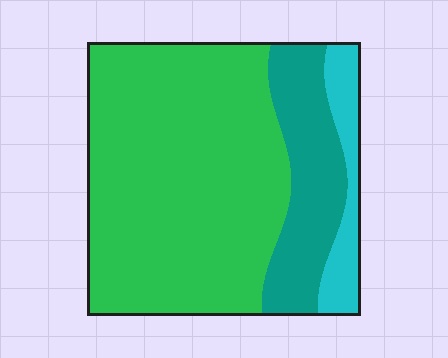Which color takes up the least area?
Cyan, at roughly 10%.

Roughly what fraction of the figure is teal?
Teal takes up about one fifth (1/5) of the figure.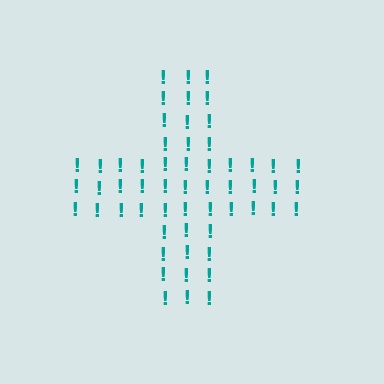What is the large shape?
The large shape is a cross.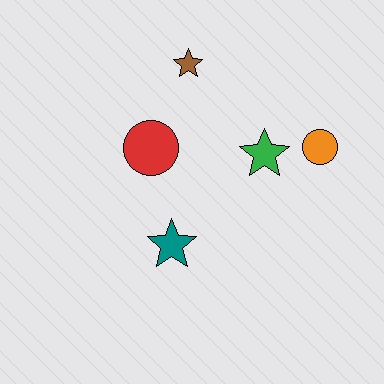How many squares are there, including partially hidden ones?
There are no squares.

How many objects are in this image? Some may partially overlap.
There are 5 objects.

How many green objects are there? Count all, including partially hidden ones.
There is 1 green object.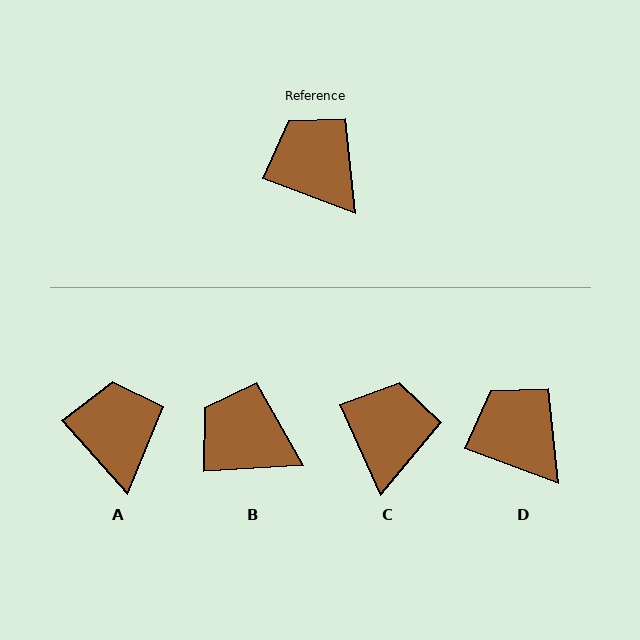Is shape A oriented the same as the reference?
No, it is off by about 28 degrees.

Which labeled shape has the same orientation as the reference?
D.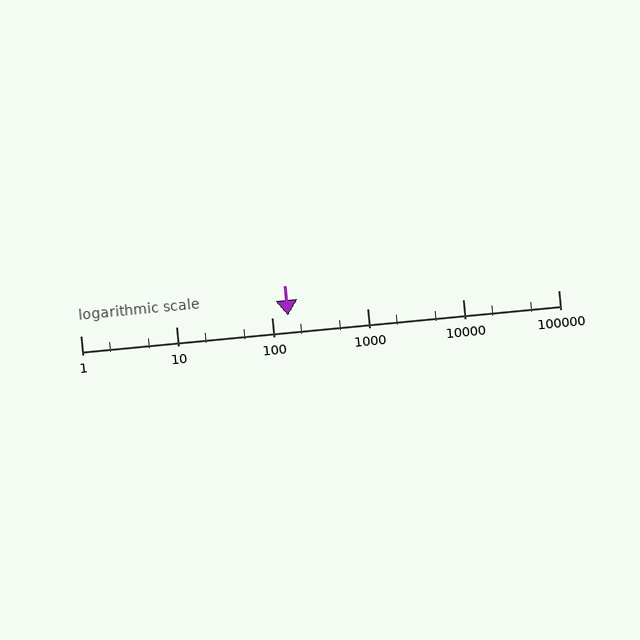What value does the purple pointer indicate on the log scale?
The pointer indicates approximately 150.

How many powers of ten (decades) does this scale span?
The scale spans 5 decades, from 1 to 100000.